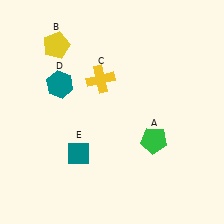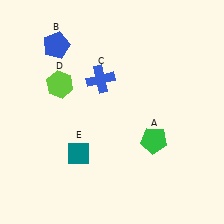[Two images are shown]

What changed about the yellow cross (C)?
In Image 1, C is yellow. In Image 2, it changed to blue.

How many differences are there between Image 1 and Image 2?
There are 3 differences between the two images.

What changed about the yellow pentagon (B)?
In Image 1, B is yellow. In Image 2, it changed to blue.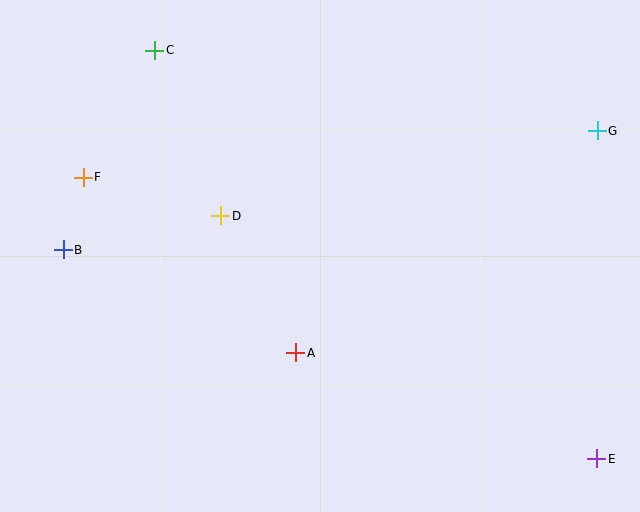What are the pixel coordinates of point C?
Point C is at (155, 50).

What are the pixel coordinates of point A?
Point A is at (296, 353).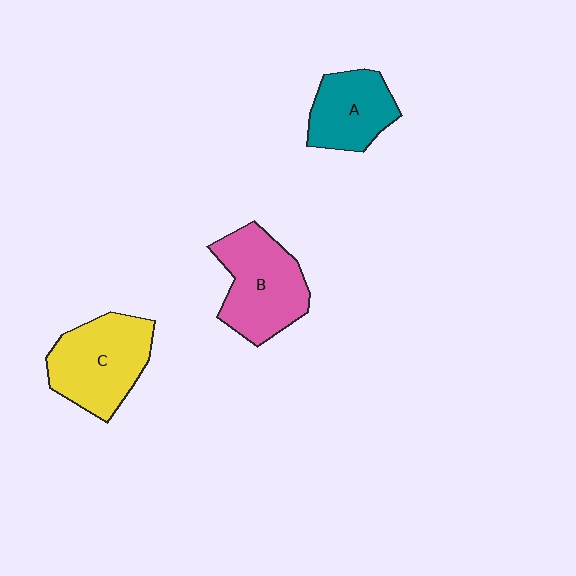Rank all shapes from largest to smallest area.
From largest to smallest: C (yellow), B (pink), A (teal).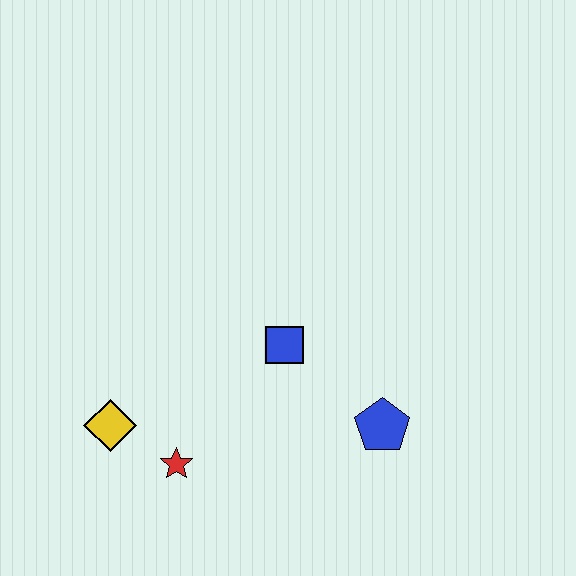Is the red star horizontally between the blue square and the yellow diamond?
Yes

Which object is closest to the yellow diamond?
The red star is closest to the yellow diamond.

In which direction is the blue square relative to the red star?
The blue square is above the red star.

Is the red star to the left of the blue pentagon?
Yes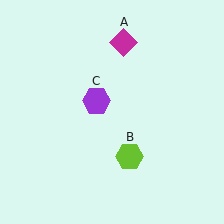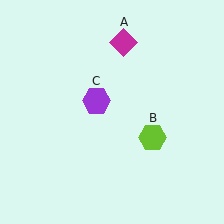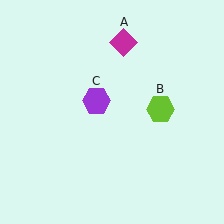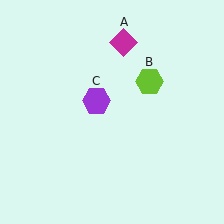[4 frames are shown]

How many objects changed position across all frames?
1 object changed position: lime hexagon (object B).